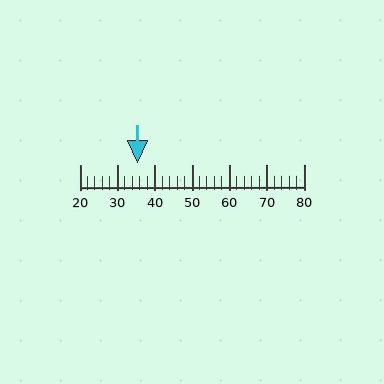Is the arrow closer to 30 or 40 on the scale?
The arrow is closer to 40.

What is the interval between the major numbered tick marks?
The major tick marks are spaced 10 units apart.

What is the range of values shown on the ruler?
The ruler shows values from 20 to 80.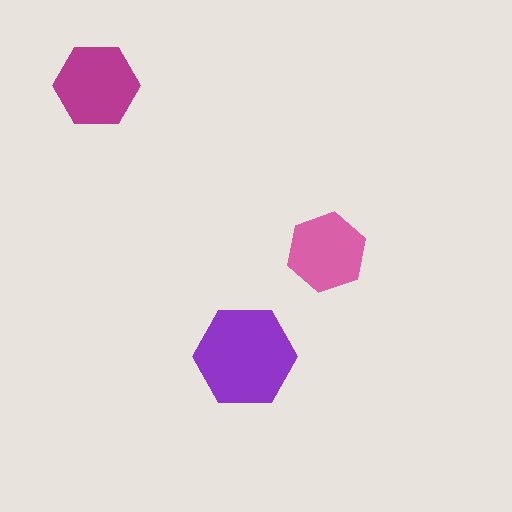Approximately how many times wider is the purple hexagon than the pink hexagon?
About 1.5 times wider.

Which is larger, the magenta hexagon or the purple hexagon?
The purple one.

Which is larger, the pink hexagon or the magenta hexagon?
The magenta one.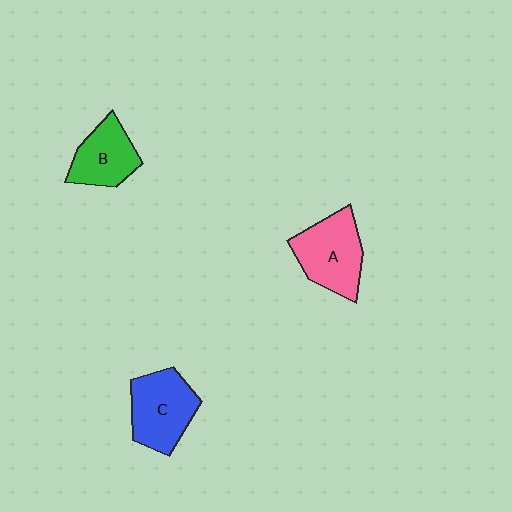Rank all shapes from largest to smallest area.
From largest to smallest: A (pink), C (blue), B (green).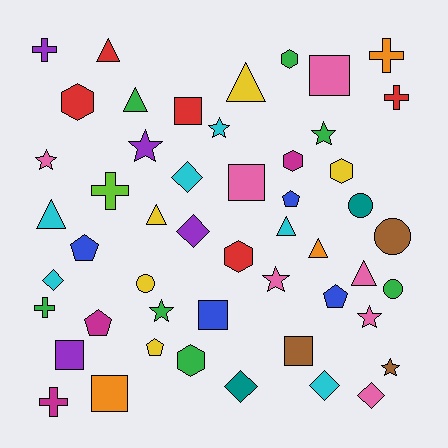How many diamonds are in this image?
There are 6 diamonds.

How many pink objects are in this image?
There are 7 pink objects.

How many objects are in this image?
There are 50 objects.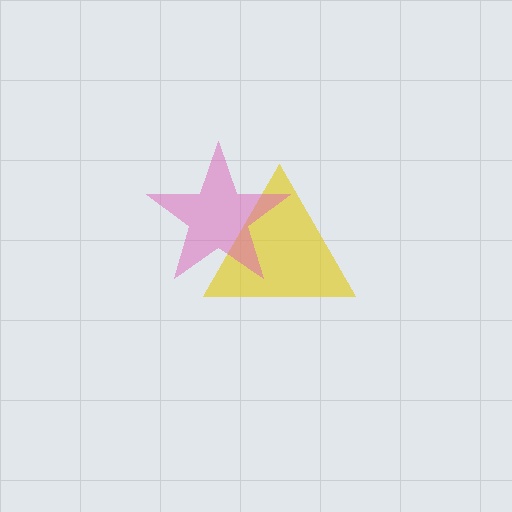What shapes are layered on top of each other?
The layered shapes are: a yellow triangle, a pink star.